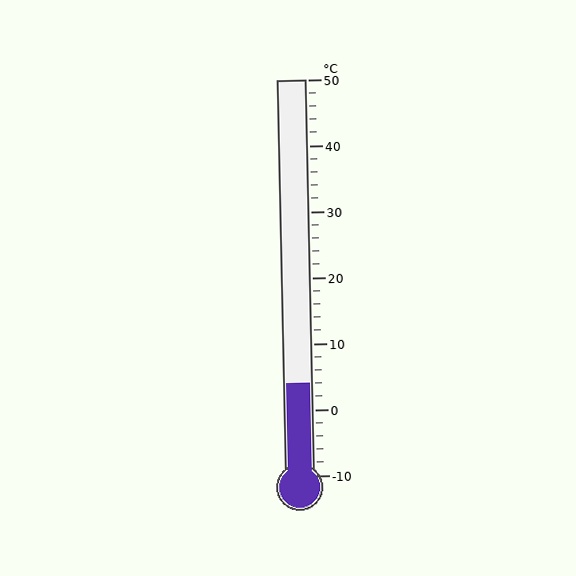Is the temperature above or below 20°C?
The temperature is below 20°C.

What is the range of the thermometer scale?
The thermometer scale ranges from -10°C to 50°C.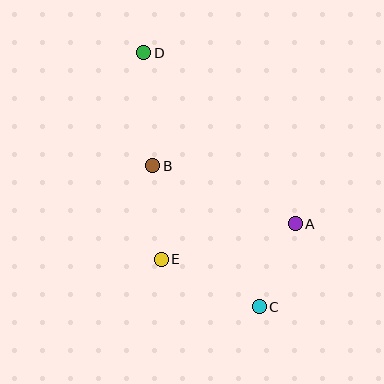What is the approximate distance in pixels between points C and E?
The distance between C and E is approximately 109 pixels.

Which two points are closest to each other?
Points A and C are closest to each other.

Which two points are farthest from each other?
Points C and D are farthest from each other.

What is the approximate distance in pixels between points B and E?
The distance between B and E is approximately 94 pixels.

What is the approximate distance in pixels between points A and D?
The distance between A and D is approximately 229 pixels.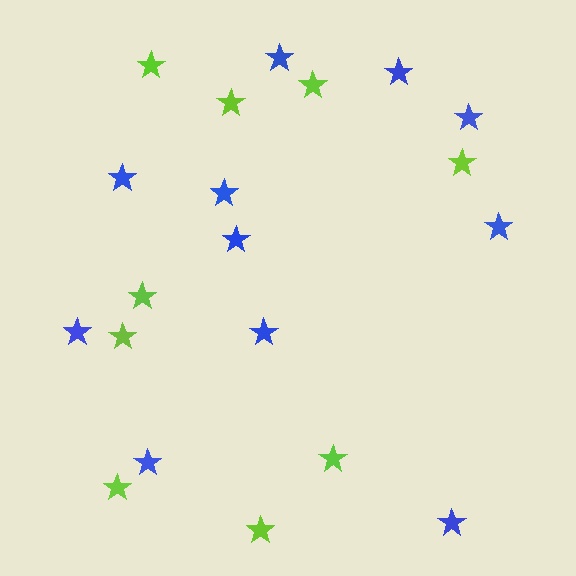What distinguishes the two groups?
There are 2 groups: one group of lime stars (9) and one group of blue stars (11).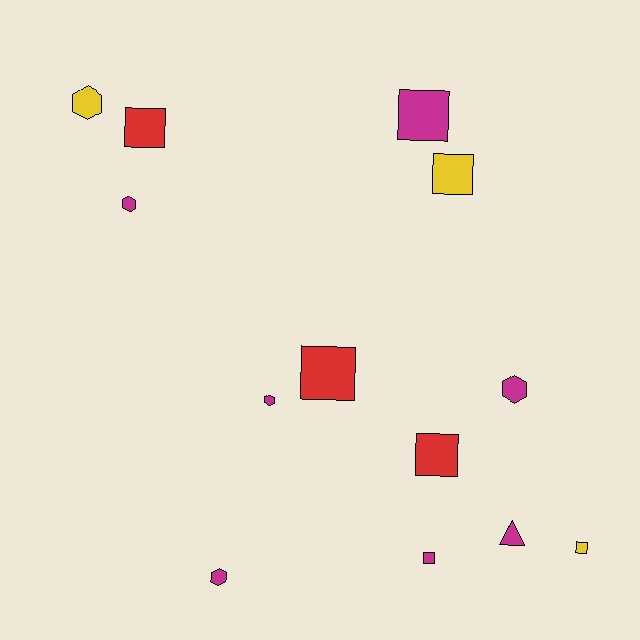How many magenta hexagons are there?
There are 4 magenta hexagons.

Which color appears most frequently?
Magenta, with 7 objects.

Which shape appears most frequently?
Square, with 7 objects.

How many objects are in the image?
There are 13 objects.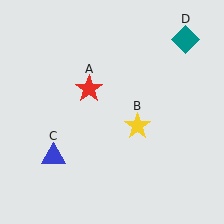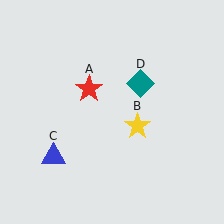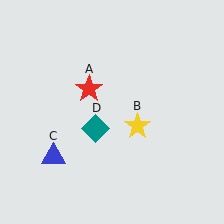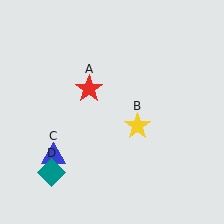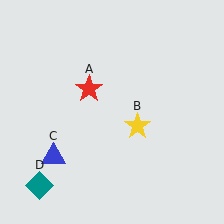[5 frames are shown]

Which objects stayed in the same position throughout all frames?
Red star (object A) and yellow star (object B) and blue triangle (object C) remained stationary.